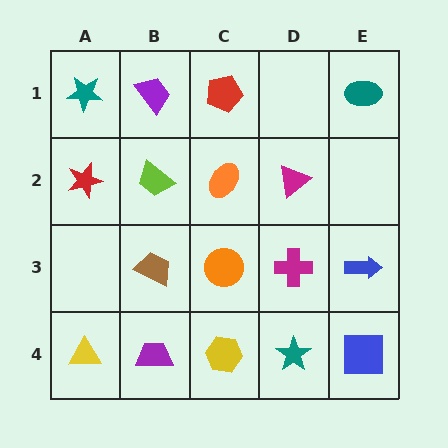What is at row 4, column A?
A yellow triangle.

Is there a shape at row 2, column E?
No, that cell is empty.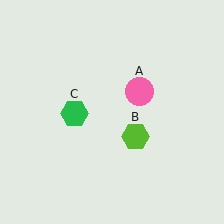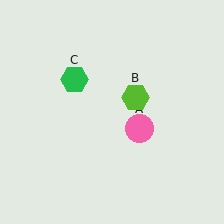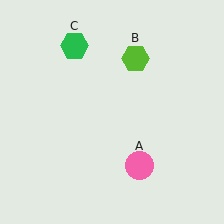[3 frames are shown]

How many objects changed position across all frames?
3 objects changed position: pink circle (object A), lime hexagon (object B), green hexagon (object C).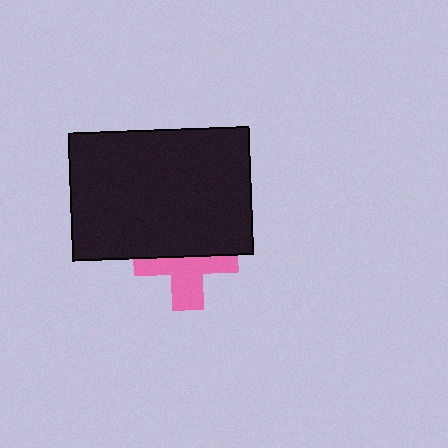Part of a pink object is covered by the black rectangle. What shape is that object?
It is a cross.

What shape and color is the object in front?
The object in front is a black rectangle.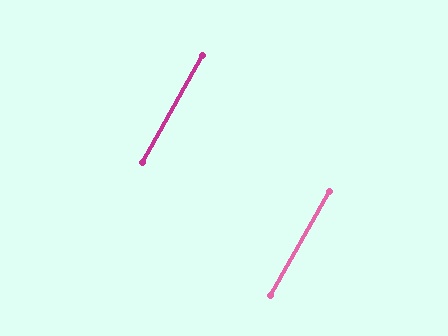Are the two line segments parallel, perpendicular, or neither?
Parallel — their directions differ by only 0.5°.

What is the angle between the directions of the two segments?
Approximately 0 degrees.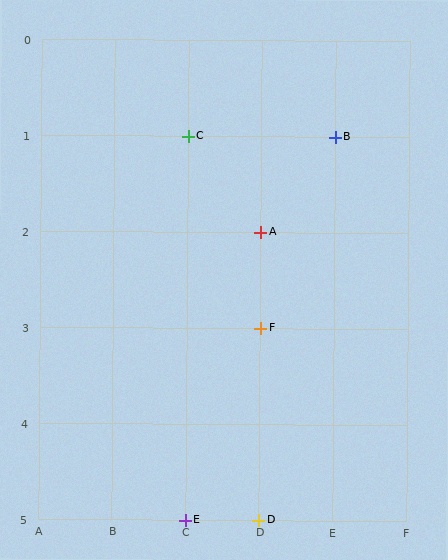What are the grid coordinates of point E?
Point E is at grid coordinates (C, 5).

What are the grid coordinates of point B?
Point B is at grid coordinates (E, 1).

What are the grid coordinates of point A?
Point A is at grid coordinates (D, 2).